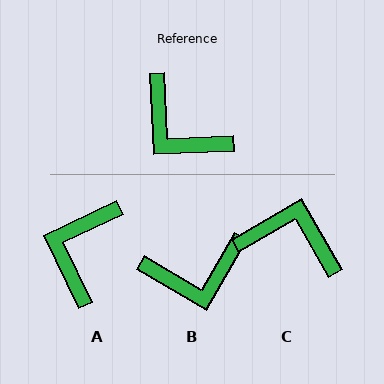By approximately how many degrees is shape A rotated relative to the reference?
Approximately 67 degrees clockwise.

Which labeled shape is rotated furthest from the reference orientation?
C, about 153 degrees away.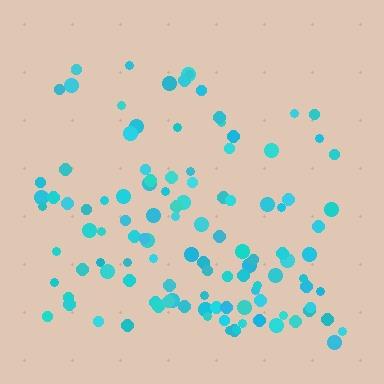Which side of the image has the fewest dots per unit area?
The top.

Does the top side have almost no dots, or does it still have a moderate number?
Still a moderate number, just noticeably fewer than the bottom.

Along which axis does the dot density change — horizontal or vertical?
Vertical.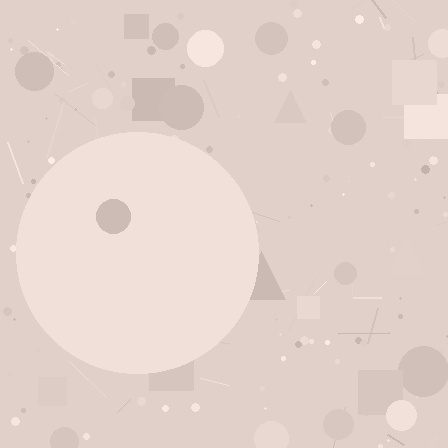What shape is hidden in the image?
A circle is hidden in the image.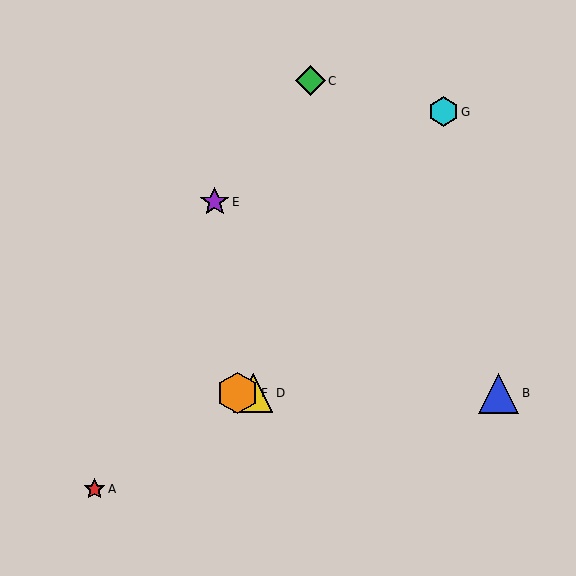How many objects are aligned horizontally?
3 objects (B, D, F) are aligned horizontally.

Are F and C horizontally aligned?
No, F is at y≈393 and C is at y≈81.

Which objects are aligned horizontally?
Objects B, D, F are aligned horizontally.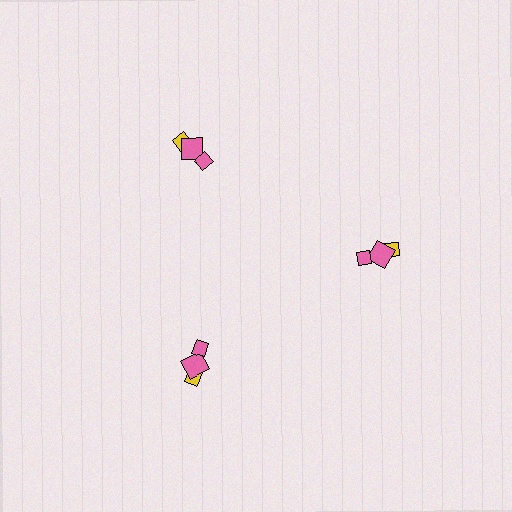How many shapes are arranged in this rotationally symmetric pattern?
There are 9 shapes, arranged in 3 groups of 3.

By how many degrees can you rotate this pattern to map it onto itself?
The pattern maps onto itself every 120 degrees of rotation.